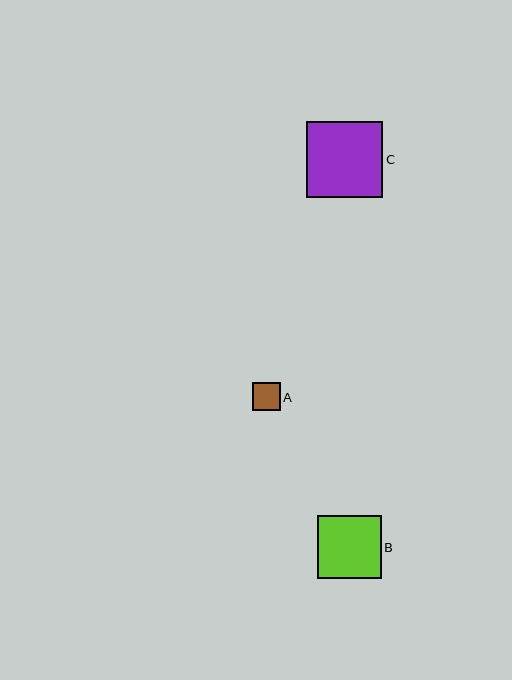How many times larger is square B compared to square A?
Square B is approximately 2.3 times the size of square A.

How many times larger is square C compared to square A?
Square C is approximately 2.7 times the size of square A.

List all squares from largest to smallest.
From largest to smallest: C, B, A.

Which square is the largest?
Square C is the largest with a size of approximately 76 pixels.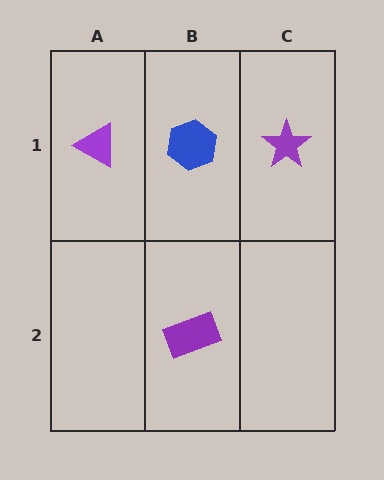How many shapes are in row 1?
3 shapes.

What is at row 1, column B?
A blue hexagon.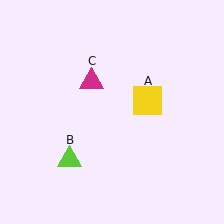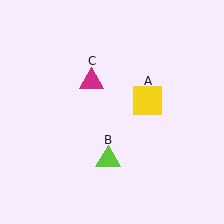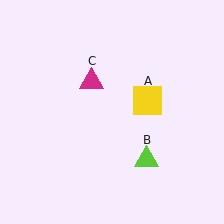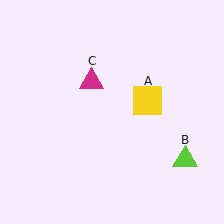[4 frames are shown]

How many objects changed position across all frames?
1 object changed position: lime triangle (object B).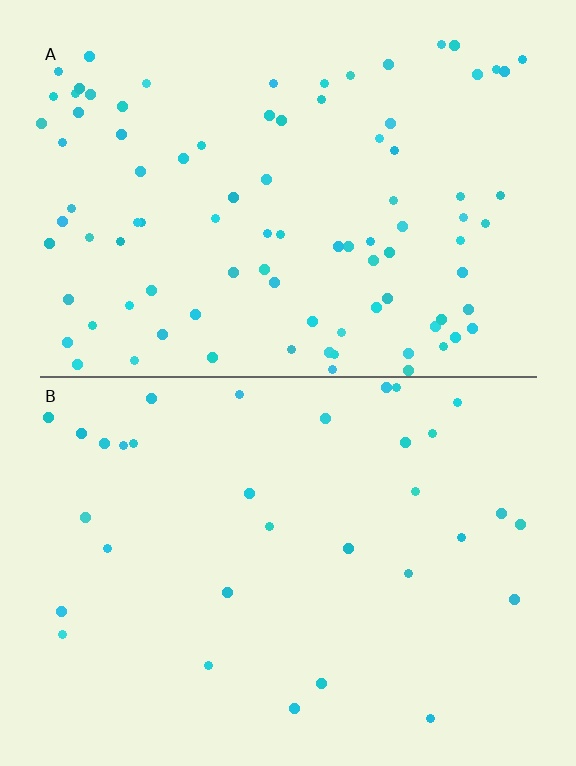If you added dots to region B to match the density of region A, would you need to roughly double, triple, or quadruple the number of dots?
Approximately triple.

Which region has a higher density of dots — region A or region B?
A (the top).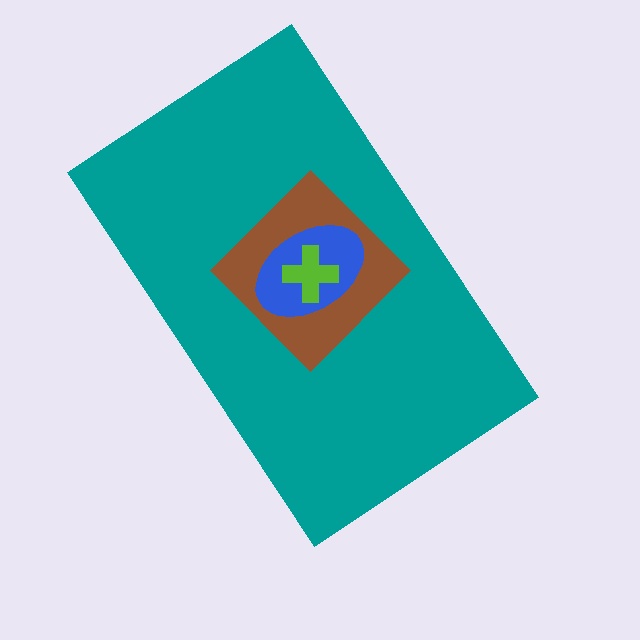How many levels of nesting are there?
4.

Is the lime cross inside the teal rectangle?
Yes.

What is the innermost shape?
The lime cross.